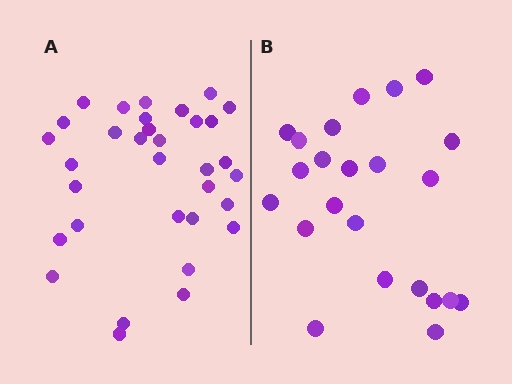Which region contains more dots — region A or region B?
Region A (the left region) has more dots.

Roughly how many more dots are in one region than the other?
Region A has roughly 10 or so more dots than region B.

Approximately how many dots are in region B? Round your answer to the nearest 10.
About 20 dots. (The exact count is 23, which rounds to 20.)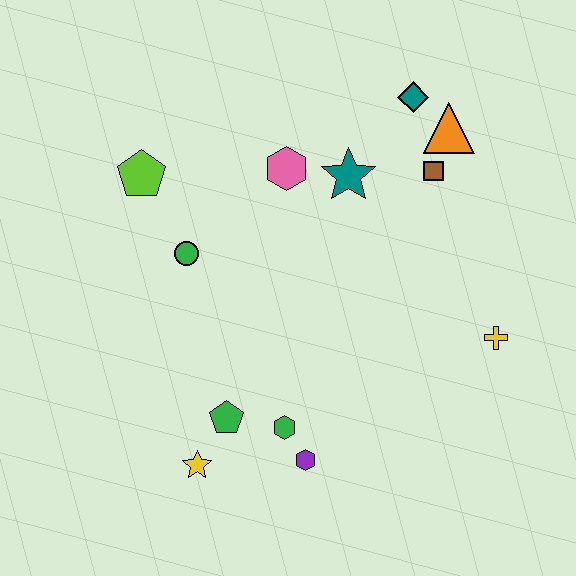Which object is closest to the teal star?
The pink hexagon is closest to the teal star.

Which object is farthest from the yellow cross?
The lime pentagon is farthest from the yellow cross.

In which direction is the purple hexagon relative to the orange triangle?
The purple hexagon is below the orange triangle.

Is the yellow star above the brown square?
No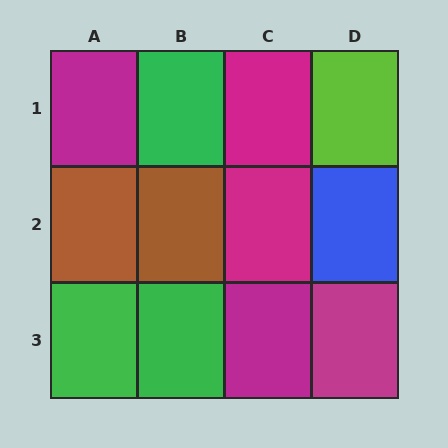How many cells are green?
3 cells are green.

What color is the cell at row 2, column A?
Brown.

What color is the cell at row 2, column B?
Brown.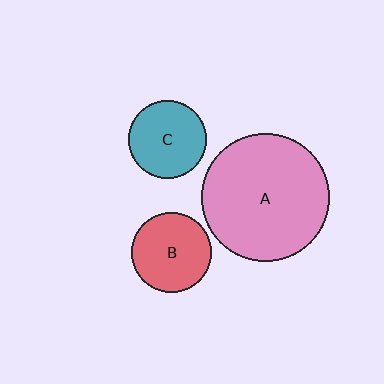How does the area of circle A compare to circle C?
Approximately 2.7 times.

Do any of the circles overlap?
No, none of the circles overlap.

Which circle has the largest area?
Circle A (pink).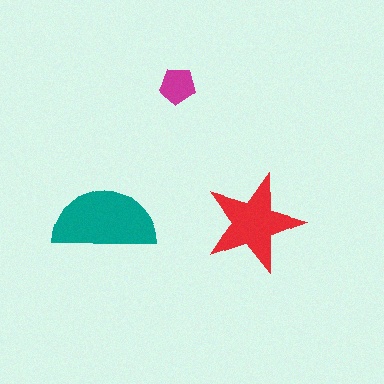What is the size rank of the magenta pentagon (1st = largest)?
3rd.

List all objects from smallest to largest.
The magenta pentagon, the red star, the teal semicircle.